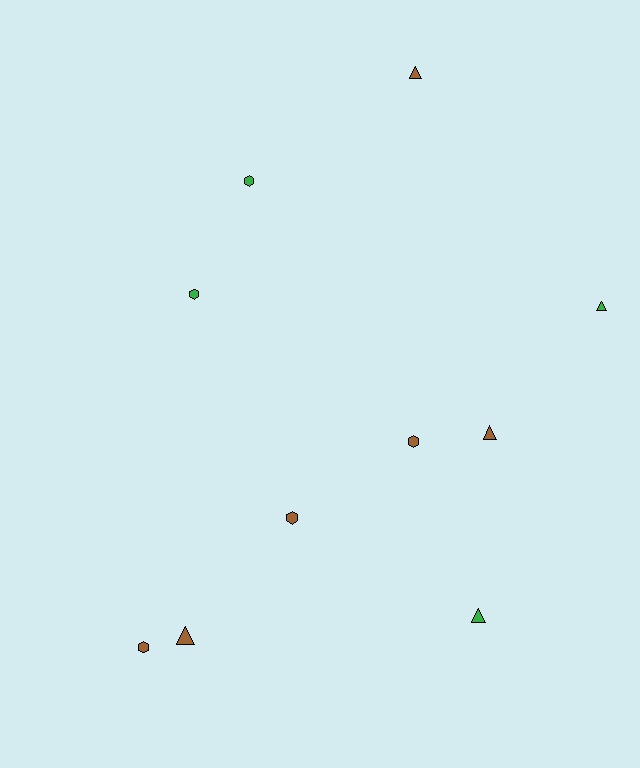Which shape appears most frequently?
Hexagon, with 5 objects.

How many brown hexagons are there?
There are 3 brown hexagons.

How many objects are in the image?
There are 10 objects.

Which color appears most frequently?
Brown, with 6 objects.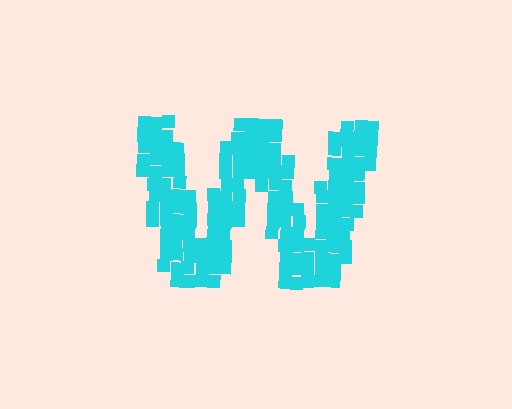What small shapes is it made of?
It is made of small squares.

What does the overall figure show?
The overall figure shows the letter W.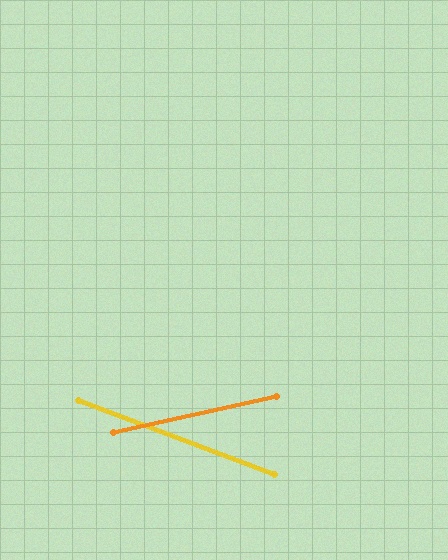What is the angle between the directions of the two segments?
Approximately 33 degrees.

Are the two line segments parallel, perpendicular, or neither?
Neither parallel nor perpendicular — they differ by about 33°.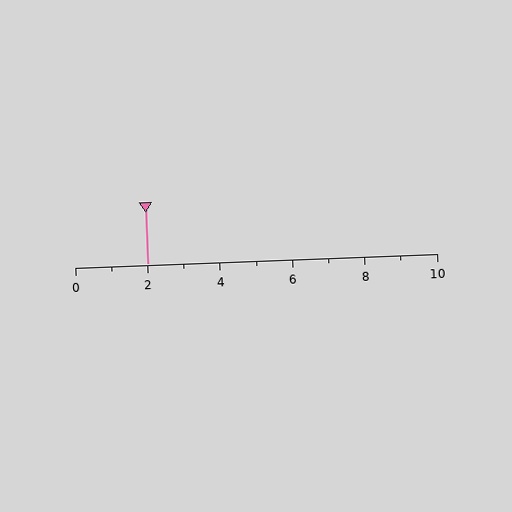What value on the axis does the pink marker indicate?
The marker indicates approximately 2.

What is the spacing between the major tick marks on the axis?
The major ticks are spaced 2 apart.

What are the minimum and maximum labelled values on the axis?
The axis runs from 0 to 10.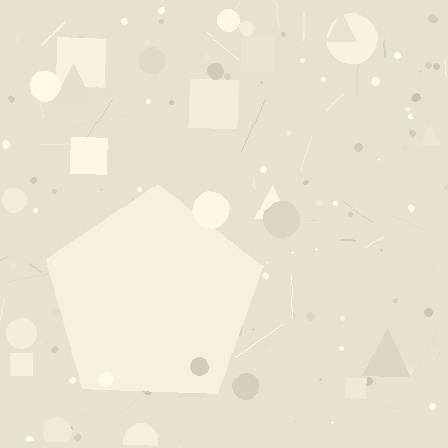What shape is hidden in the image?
A pentagon is hidden in the image.